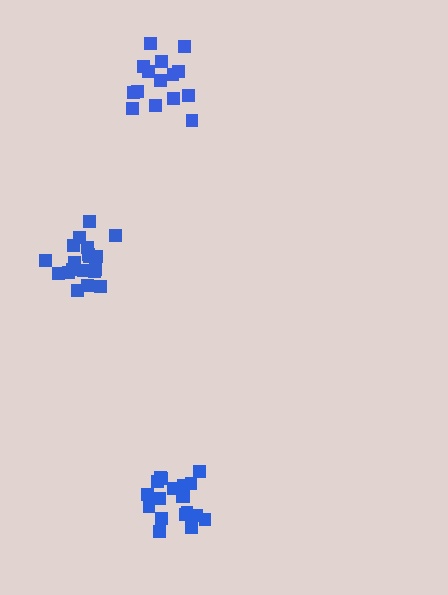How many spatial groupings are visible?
There are 3 spatial groupings.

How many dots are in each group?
Group 1: 15 dots, Group 2: 19 dots, Group 3: 20 dots (54 total).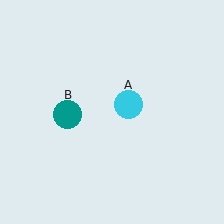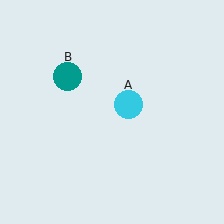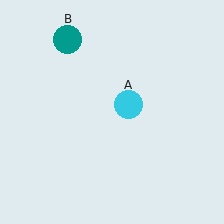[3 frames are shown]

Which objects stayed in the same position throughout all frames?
Cyan circle (object A) remained stationary.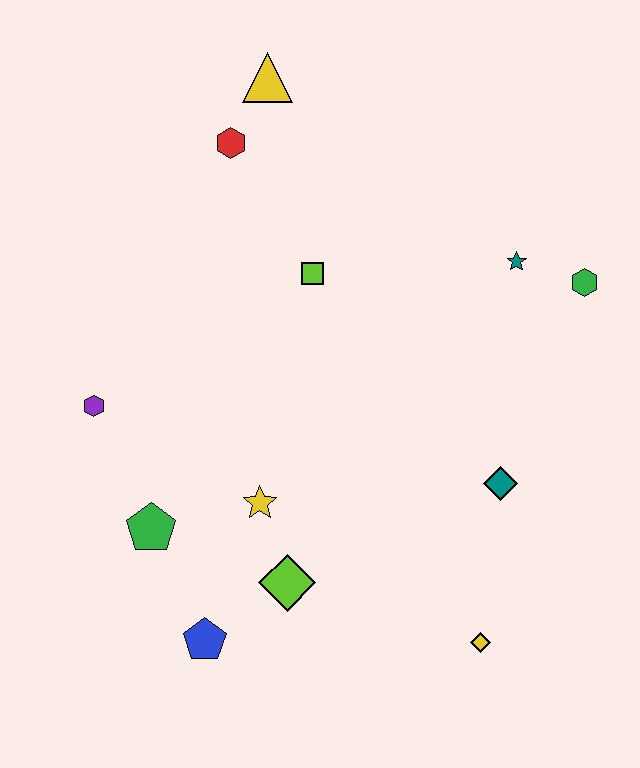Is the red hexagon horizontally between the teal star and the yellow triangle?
No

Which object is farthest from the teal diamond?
The yellow triangle is farthest from the teal diamond.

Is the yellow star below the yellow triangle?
Yes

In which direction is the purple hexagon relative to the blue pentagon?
The purple hexagon is above the blue pentagon.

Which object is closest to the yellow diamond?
The teal diamond is closest to the yellow diamond.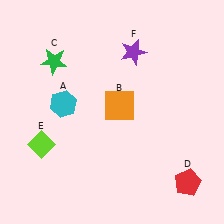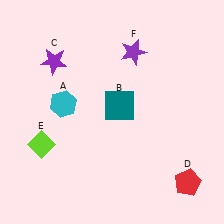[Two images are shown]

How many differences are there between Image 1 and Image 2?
There are 2 differences between the two images.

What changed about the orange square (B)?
In Image 1, B is orange. In Image 2, it changed to teal.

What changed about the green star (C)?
In Image 1, C is green. In Image 2, it changed to purple.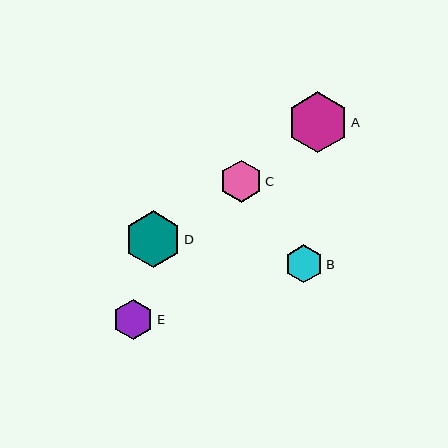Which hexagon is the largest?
Hexagon A is the largest with a size of approximately 61 pixels.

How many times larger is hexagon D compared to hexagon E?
Hexagon D is approximately 1.4 times the size of hexagon E.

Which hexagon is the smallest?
Hexagon B is the smallest with a size of approximately 38 pixels.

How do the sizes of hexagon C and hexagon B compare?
Hexagon C and hexagon B are approximately the same size.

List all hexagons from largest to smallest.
From largest to smallest: A, D, C, E, B.